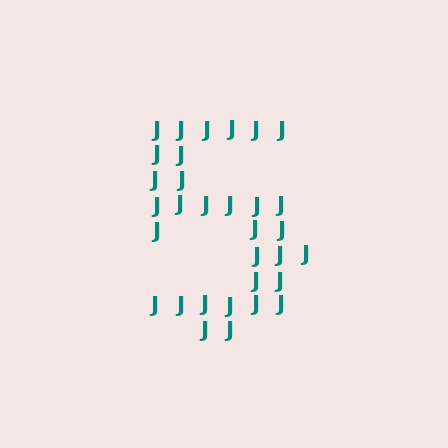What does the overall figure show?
The overall figure shows the digit 5.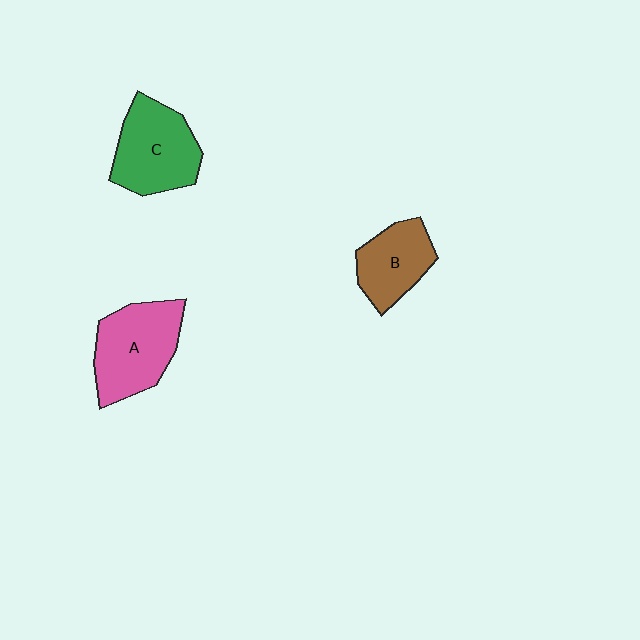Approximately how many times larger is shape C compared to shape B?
Approximately 1.3 times.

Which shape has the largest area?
Shape A (pink).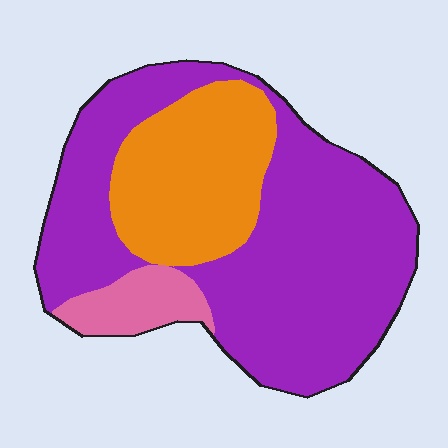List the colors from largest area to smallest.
From largest to smallest: purple, orange, pink.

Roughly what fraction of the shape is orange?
Orange takes up about one quarter (1/4) of the shape.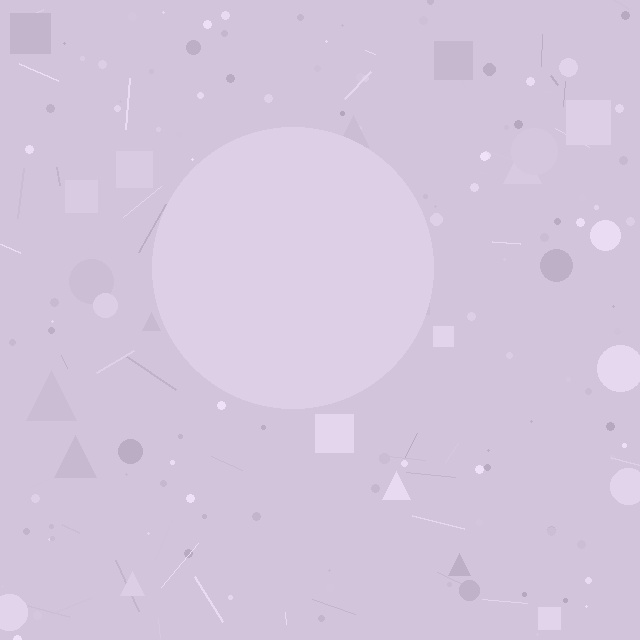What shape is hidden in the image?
A circle is hidden in the image.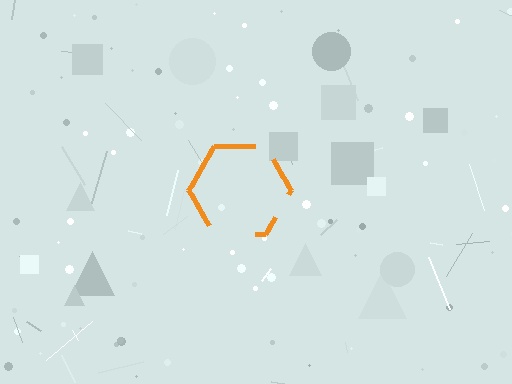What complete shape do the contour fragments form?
The contour fragments form a hexagon.